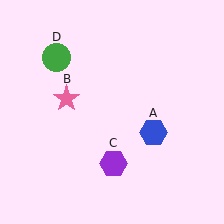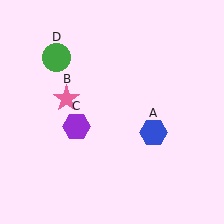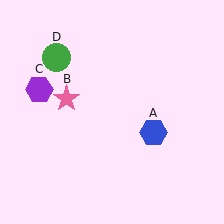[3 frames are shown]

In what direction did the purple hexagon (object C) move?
The purple hexagon (object C) moved up and to the left.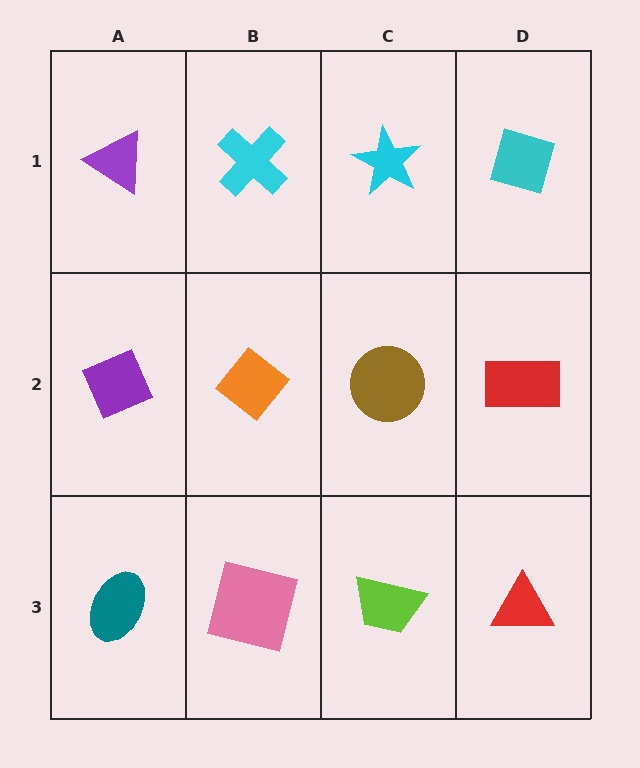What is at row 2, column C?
A brown circle.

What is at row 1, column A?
A purple triangle.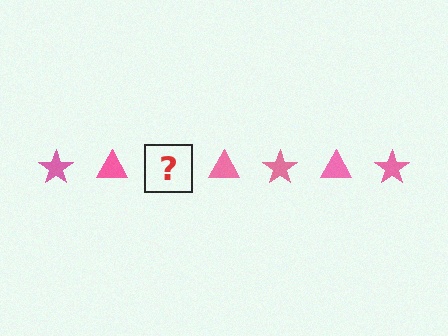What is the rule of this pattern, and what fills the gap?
The rule is that the pattern cycles through star, triangle shapes in pink. The gap should be filled with a pink star.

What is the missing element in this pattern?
The missing element is a pink star.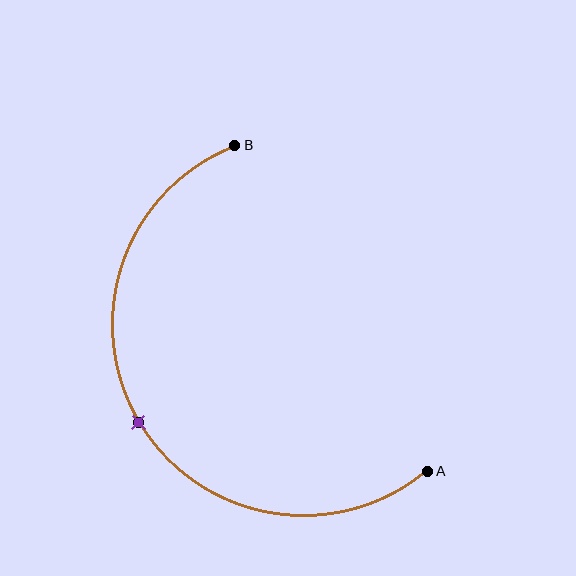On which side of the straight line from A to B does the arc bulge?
The arc bulges to the left of the straight line connecting A and B.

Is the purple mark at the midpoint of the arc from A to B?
Yes. The purple mark lies on the arc at equal arc-length from both A and B — it is the arc midpoint.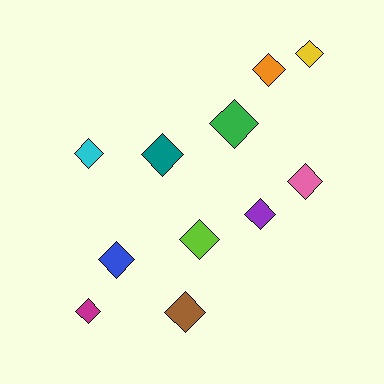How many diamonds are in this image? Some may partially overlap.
There are 11 diamonds.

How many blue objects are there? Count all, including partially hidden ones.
There is 1 blue object.